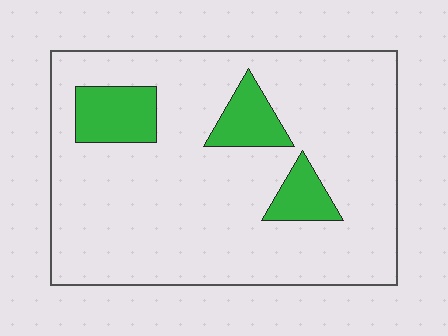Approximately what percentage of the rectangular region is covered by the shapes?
Approximately 15%.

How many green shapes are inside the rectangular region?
3.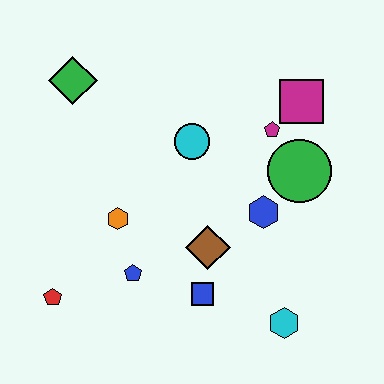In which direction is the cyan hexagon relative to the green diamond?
The cyan hexagon is below the green diamond.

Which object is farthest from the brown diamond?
The green diamond is farthest from the brown diamond.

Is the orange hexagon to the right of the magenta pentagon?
No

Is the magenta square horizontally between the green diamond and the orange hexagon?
No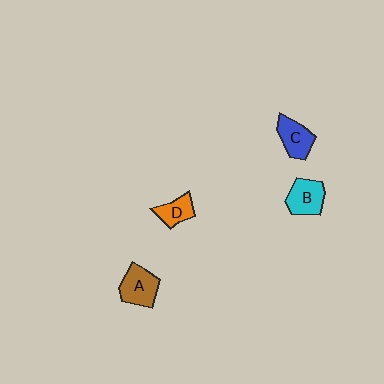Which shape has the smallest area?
Shape D (orange).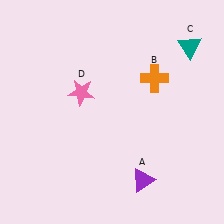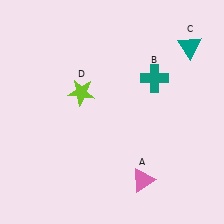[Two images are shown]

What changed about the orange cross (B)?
In Image 1, B is orange. In Image 2, it changed to teal.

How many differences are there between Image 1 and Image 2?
There are 3 differences between the two images.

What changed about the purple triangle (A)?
In Image 1, A is purple. In Image 2, it changed to pink.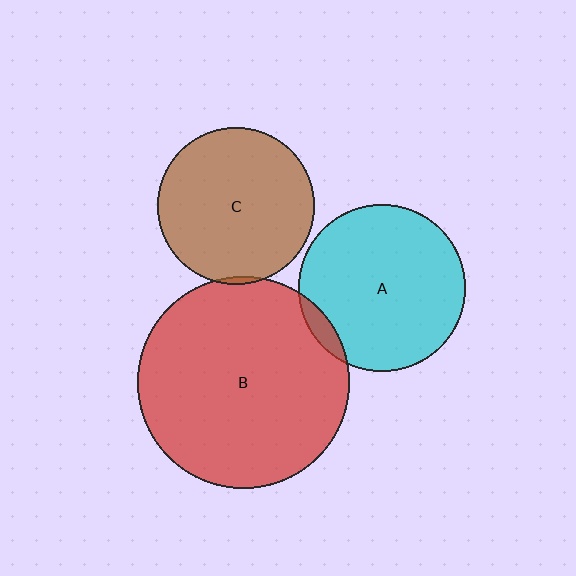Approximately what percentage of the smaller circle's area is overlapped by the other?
Approximately 5%.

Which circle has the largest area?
Circle B (red).